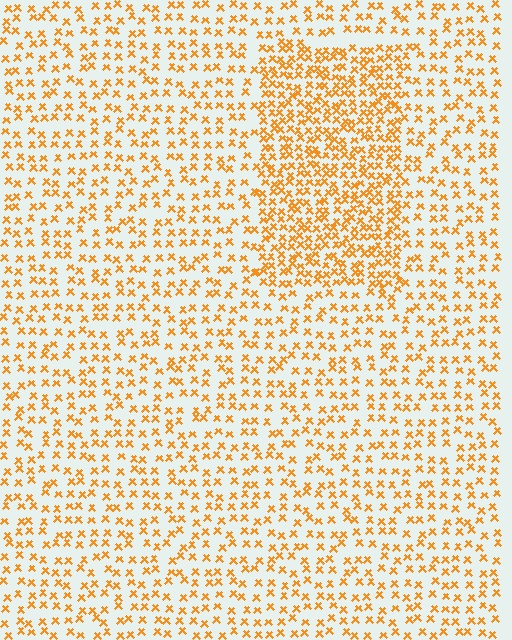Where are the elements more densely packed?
The elements are more densely packed inside the rectangle boundary.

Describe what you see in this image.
The image contains small orange elements arranged at two different densities. A rectangle-shaped region is visible where the elements are more densely packed than the surrounding area.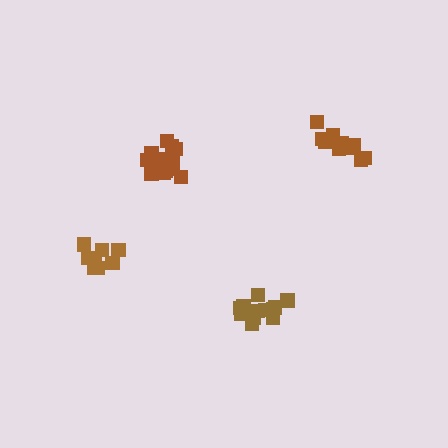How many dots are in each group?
Group 1: 13 dots, Group 2: 14 dots, Group 3: 11 dots, Group 4: 10 dots (48 total).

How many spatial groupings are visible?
There are 4 spatial groupings.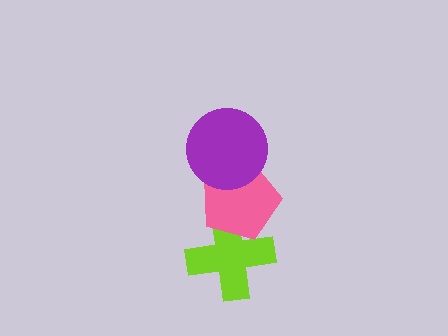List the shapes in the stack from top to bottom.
From top to bottom: the purple circle, the pink pentagon, the lime cross.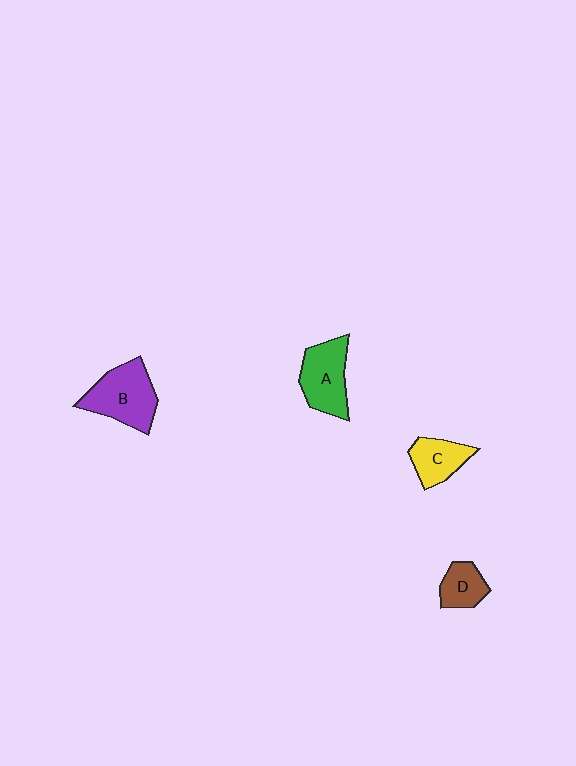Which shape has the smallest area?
Shape D (brown).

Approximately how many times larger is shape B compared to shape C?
Approximately 1.6 times.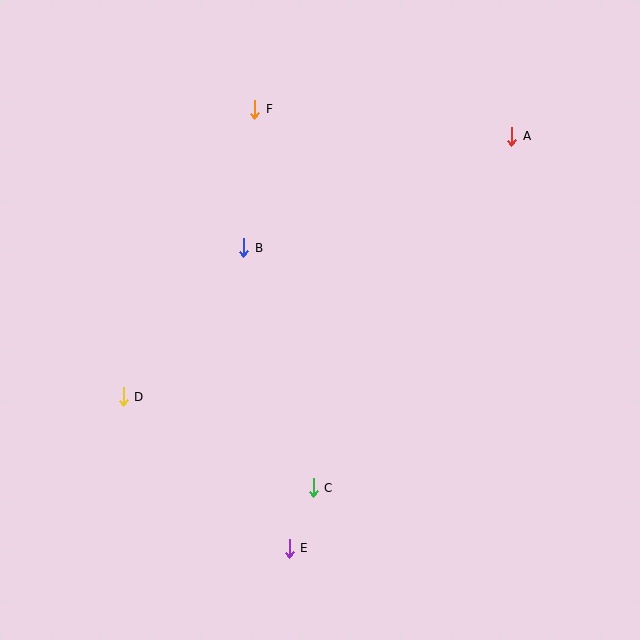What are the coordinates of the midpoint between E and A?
The midpoint between E and A is at (401, 342).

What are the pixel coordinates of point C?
Point C is at (313, 488).